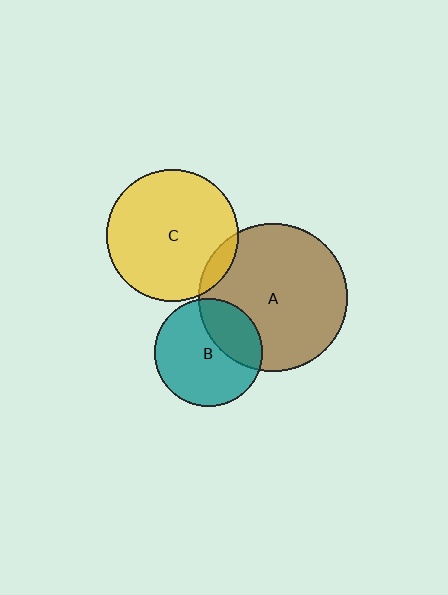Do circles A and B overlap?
Yes.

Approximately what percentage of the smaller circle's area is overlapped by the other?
Approximately 30%.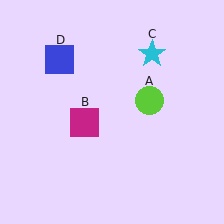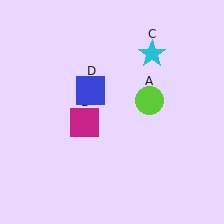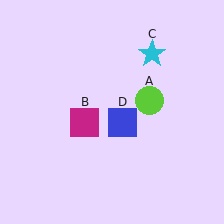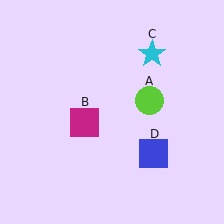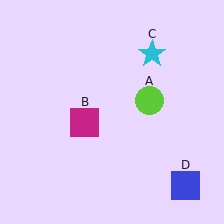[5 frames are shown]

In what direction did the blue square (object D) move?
The blue square (object D) moved down and to the right.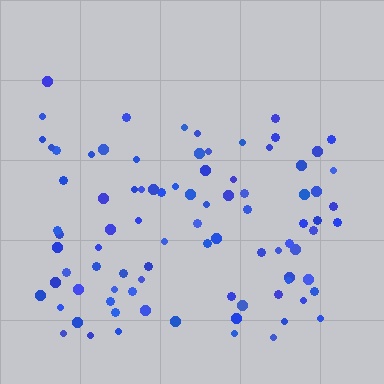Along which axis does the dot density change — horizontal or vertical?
Vertical.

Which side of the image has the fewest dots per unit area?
The top.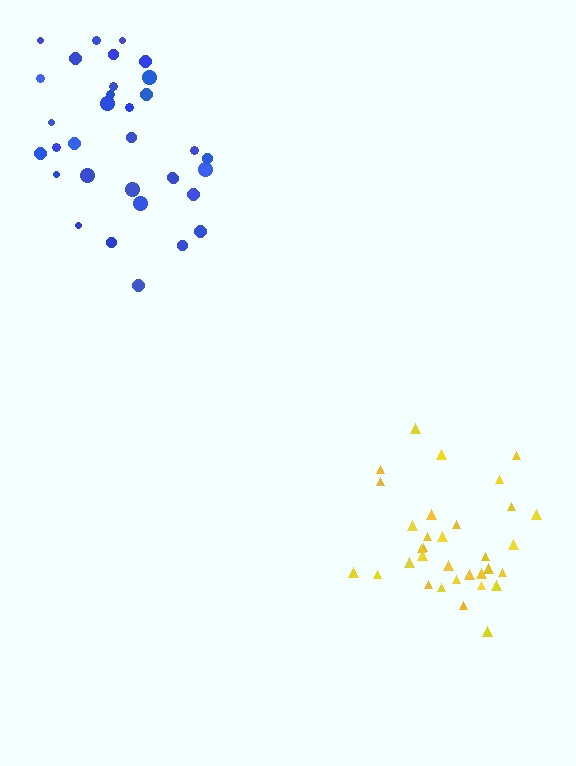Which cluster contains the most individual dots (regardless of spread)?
Blue (33).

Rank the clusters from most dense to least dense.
yellow, blue.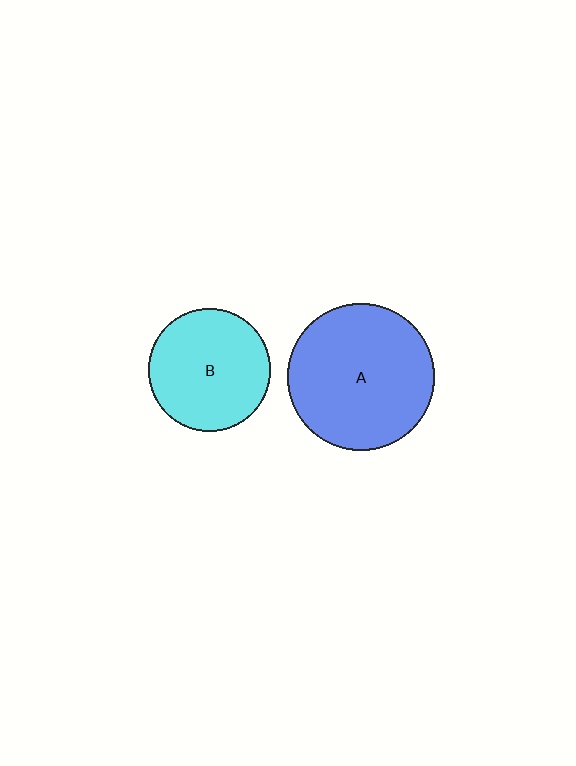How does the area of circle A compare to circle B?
Approximately 1.4 times.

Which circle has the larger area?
Circle A (blue).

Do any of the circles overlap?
No, none of the circles overlap.